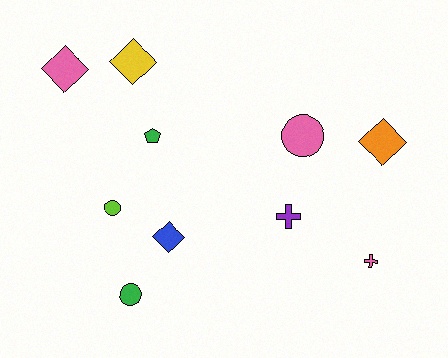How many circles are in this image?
There are 3 circles.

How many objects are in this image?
There are 10 objects.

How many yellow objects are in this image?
There is 1 yellow object.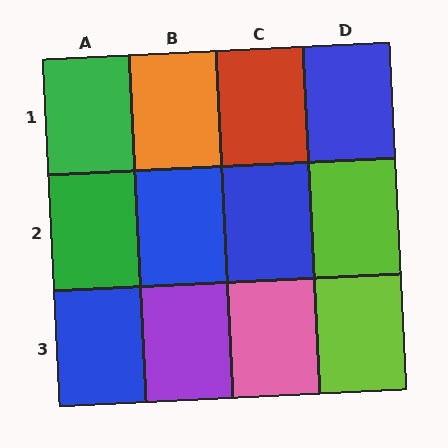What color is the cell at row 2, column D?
Lime.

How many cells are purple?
1 cell is purple.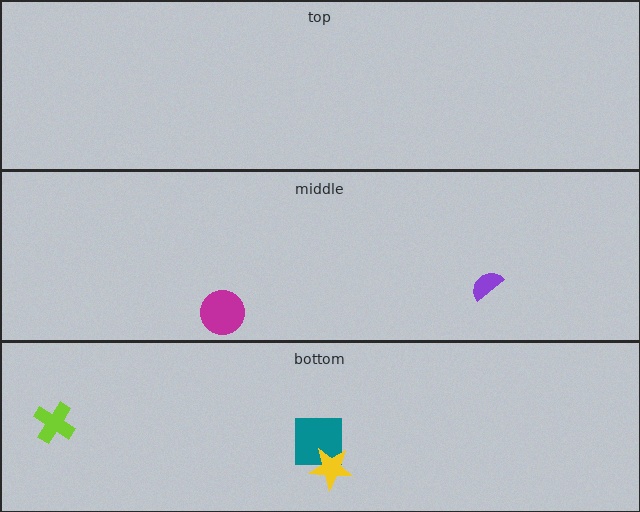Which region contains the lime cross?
The bottom region.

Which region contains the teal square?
The bottom region.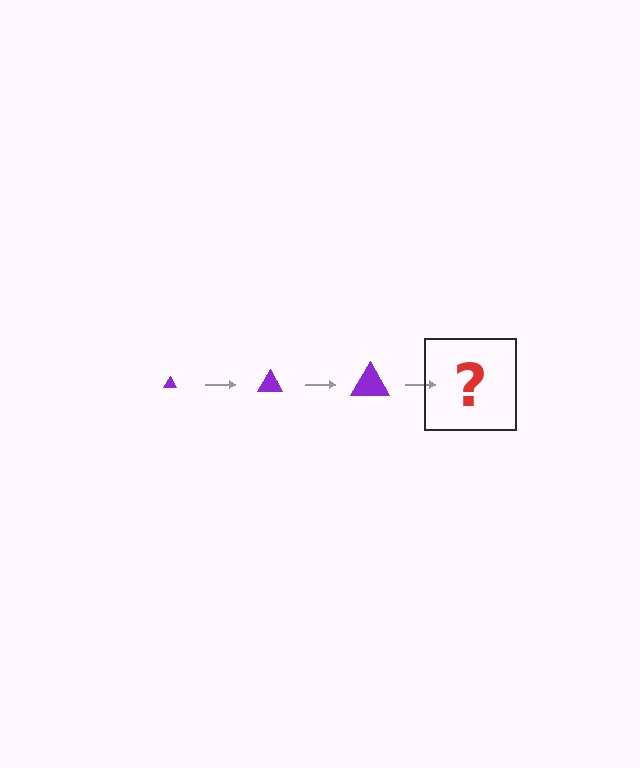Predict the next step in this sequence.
The next step is a purple triangle, larger than the previous one.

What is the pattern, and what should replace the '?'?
The pattern is that the triangle gets progressively larger each step. The '?' should be a purple triangle, larger than the previous one.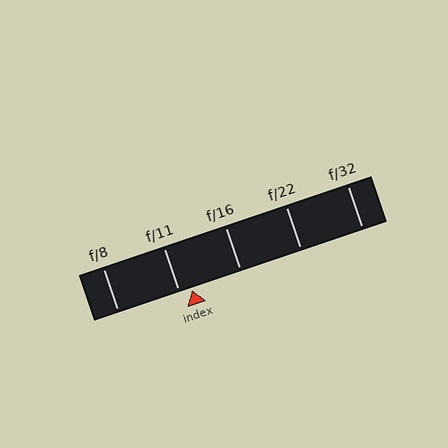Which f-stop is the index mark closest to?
The index mark is closest to f/11.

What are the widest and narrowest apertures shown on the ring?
The widest aperture shown is f/8 and the narrowest is f/32.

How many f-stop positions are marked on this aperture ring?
There are 5 f-stop positions marked.